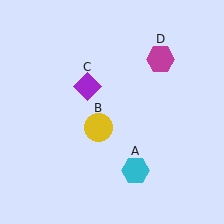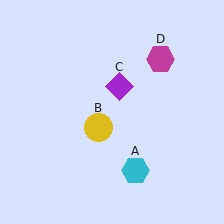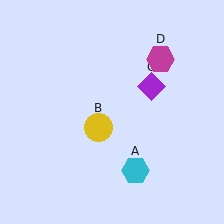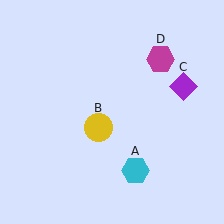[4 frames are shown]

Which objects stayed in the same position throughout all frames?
Cyan hexagon (object A) and yellow circle (object B) and magenta hexagon (object D) remained stationary.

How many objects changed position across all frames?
1 object changed position: purple diamond (object C).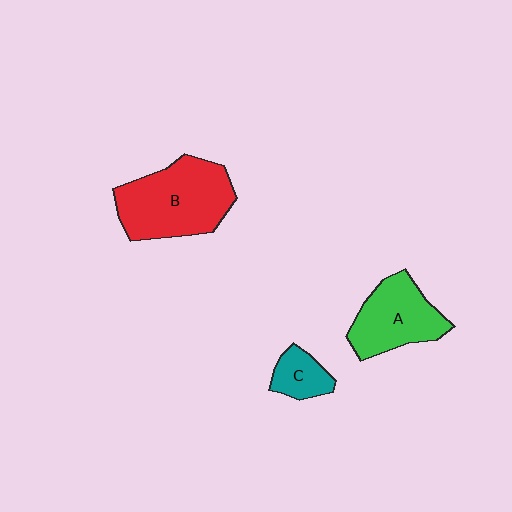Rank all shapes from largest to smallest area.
From largest to smallest: B (red), A (green), C (teal).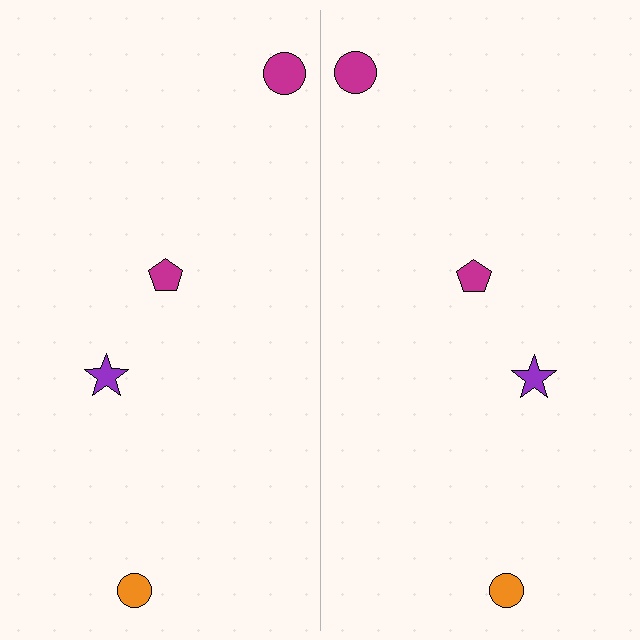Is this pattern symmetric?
Yes, this pattern has bilateral (reflection) symmetry.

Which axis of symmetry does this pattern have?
The pattern has a vertical axis of symmetry running through the center of the image.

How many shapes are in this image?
There are 8 shapes in this image.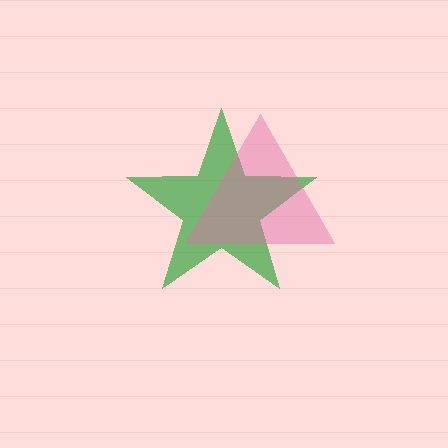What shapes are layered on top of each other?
The layered shapes are: a green star, a pink triangle.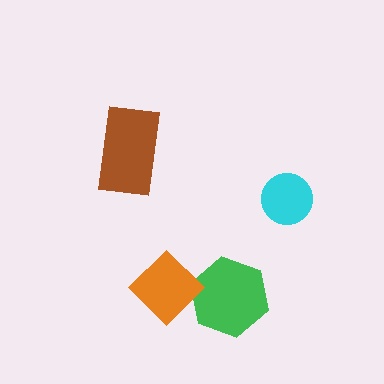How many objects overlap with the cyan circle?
0 objects overlap with the cyan circle.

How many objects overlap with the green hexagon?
1 object overlaps with the green hexagon.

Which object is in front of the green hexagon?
The orange diamond is in front of the green hexagon.